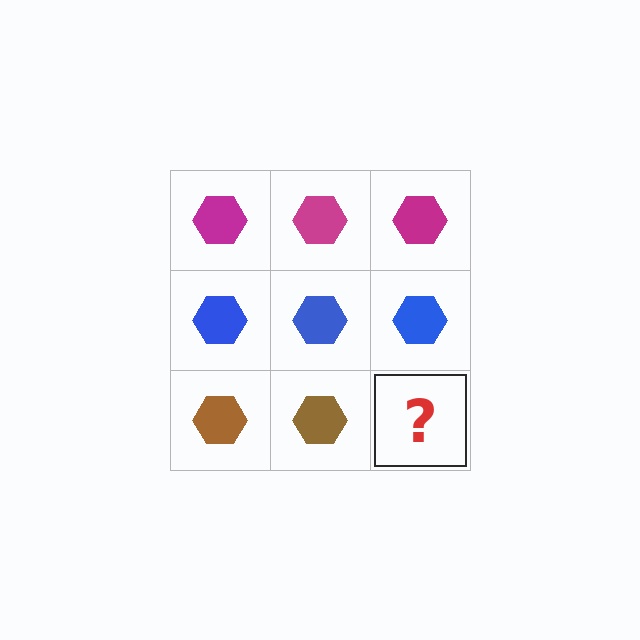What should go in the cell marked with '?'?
The missing cell should contain a brown hexagon.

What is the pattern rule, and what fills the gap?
The rule is that each row has a consistent color. The gap should be filled with a brown hexagon.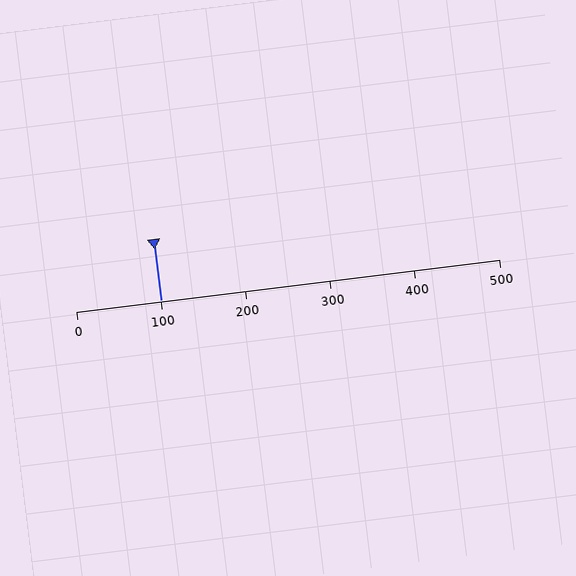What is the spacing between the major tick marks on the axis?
The major ticks are spaced 100 apart.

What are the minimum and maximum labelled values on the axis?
The axis runs from 0 to 500.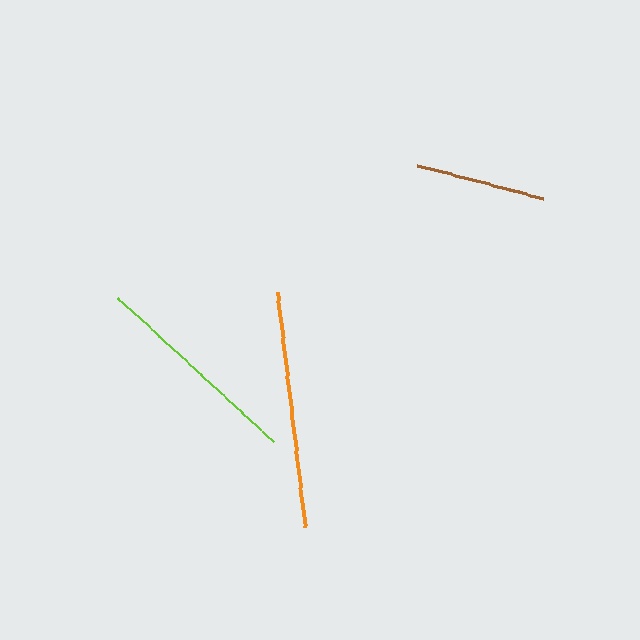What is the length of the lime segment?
The lime segment is approximately 212 pixels long.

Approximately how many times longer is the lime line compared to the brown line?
The lime line is approximately 1.6 times the length of the brown line.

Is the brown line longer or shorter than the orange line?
The orange line is longer than the brown line.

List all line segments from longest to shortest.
From longest to shortest: orange, lime, brown.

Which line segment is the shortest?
The brown line is the shortest at approximately 130 pixels.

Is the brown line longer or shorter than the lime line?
The lime line is longer than the brown line.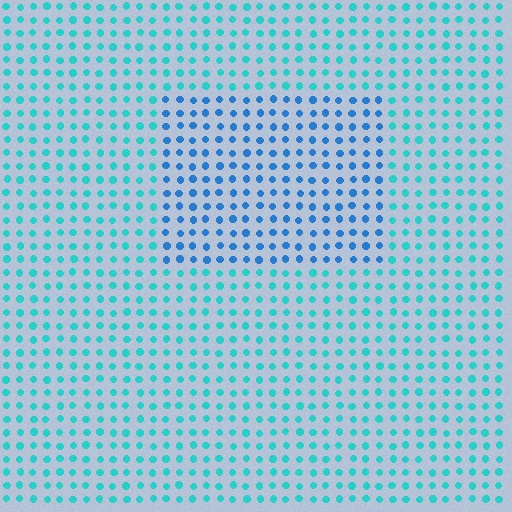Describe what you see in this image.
The image is filled with small cyan elements in a uniform arrangement. A rectangle-shaped region is visible where the elements are tinted to a slightly different hue, forming a subtle color boundary.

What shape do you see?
I see a rectangle.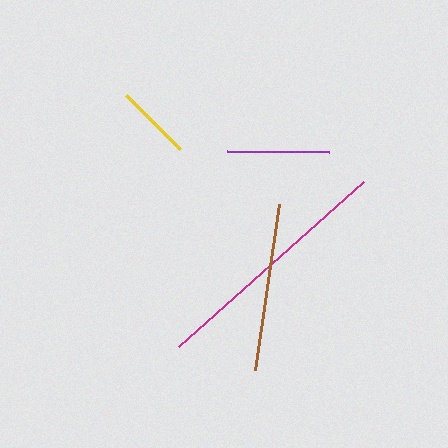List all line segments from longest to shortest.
From longest to shortest: magenta, brown, purple, yellow.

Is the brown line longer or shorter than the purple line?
The brown line is longer than the purple line.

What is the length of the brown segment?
The brown segment is approximately 168 pixels long.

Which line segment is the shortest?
The yellow line is the shortest at approximately 76 pixels.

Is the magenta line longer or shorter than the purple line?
The magenta line is longer than the purple line.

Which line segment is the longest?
The magenta line is the longest at approximately 248 pixels.